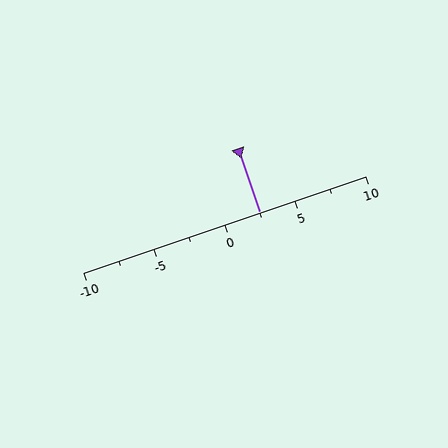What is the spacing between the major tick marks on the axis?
The major ticks are spaced 5 apart.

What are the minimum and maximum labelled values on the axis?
The axis runs from -10 to 10.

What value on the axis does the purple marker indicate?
The marker indicates approximately 2.5.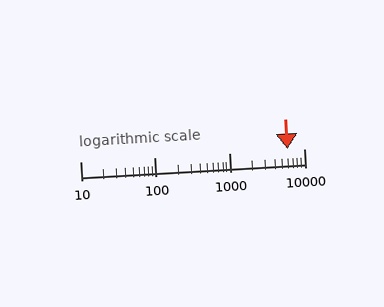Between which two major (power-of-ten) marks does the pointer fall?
The pointer is between 1000 and 10000.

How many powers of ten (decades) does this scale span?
The scale spans 3 decades, from 10 to 10000.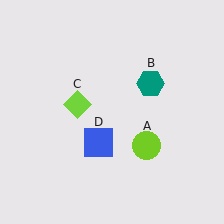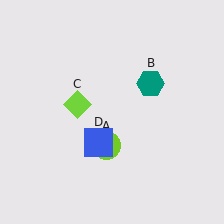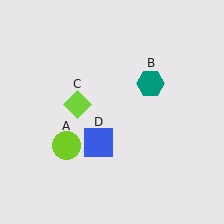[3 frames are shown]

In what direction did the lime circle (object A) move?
The lime circle (object A) moved left.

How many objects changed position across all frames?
1 object changed position: lime circle (object A).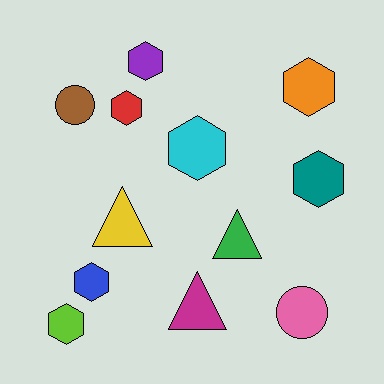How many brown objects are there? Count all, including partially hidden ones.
There is 1 brown object.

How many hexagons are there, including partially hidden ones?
There are 7 hexagons.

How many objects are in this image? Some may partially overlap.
There are 12 objects.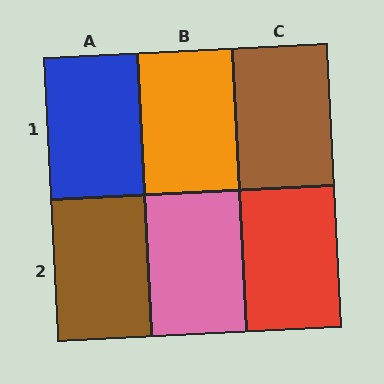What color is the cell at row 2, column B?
Pink.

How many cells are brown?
2 cells are brown.